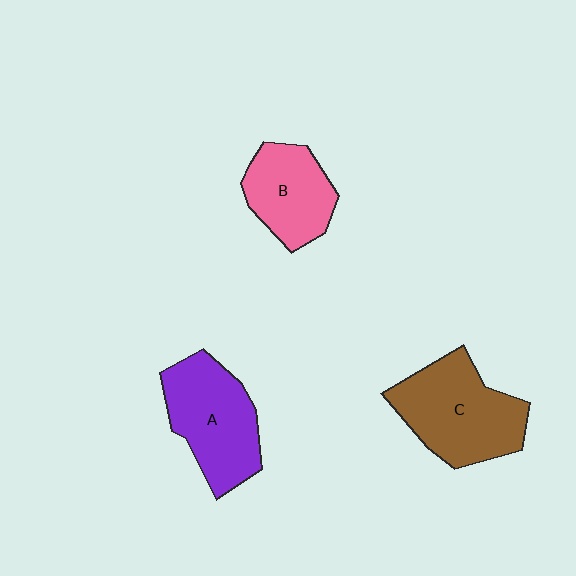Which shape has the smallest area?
Shape B (pink).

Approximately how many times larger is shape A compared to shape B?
Approximately 1.3 times.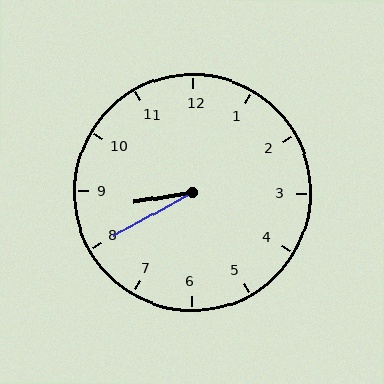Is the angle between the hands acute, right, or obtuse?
It is acute.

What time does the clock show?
8:40.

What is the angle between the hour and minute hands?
Approximately 20 degrees.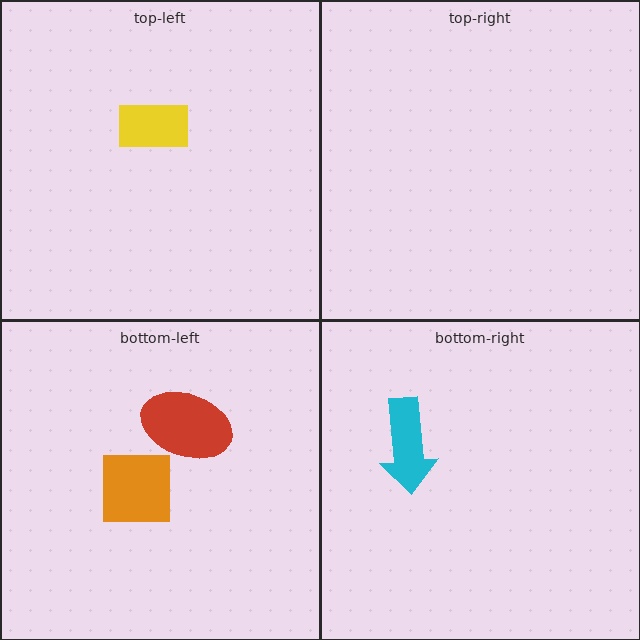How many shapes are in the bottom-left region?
2.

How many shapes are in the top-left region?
1.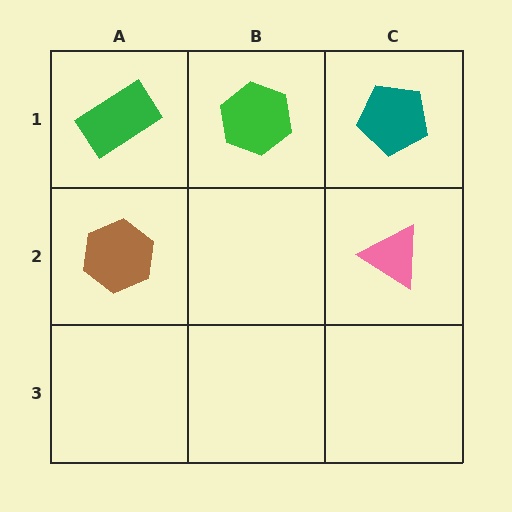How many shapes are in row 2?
2 shapes.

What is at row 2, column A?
A brown hexagon.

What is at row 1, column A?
A green rectangle.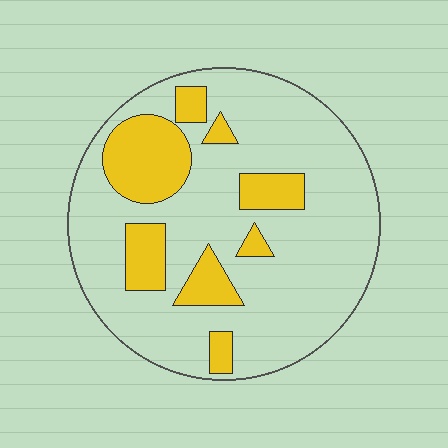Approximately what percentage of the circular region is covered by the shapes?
Approximately 25%.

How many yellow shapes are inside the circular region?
8.